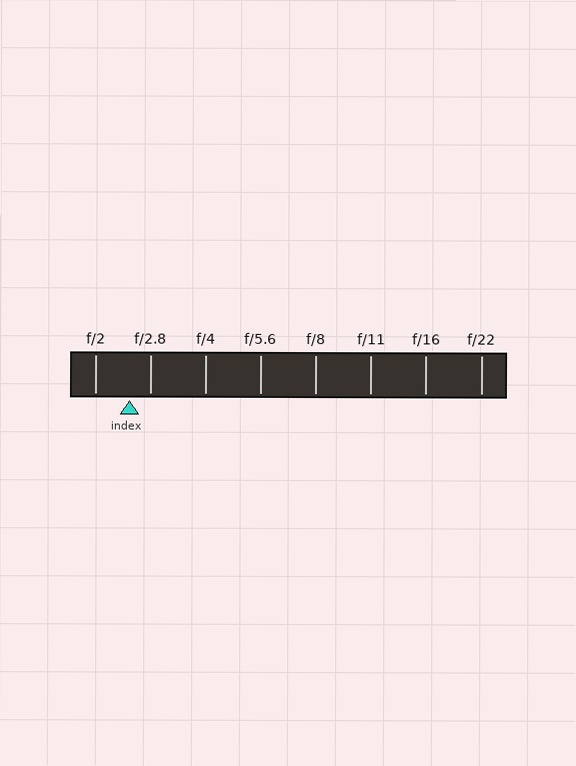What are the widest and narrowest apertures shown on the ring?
The widest aperture shown is f/2 and the narrowest is f/22.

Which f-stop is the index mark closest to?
The index mark is closest to f/2.8.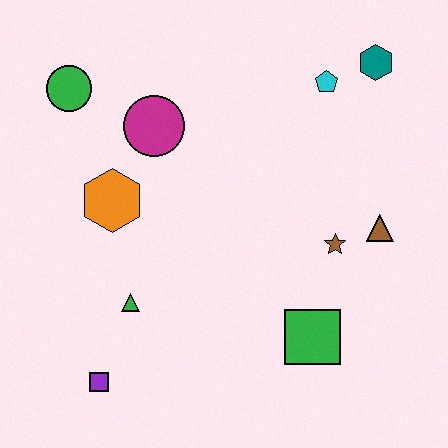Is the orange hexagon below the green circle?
Yes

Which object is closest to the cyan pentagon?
The teal hexagon is closest to the cyan pentagon.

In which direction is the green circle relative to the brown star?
The green circle is to the left of the brown star.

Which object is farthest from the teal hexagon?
The purple square is farthest from the teal hexagon.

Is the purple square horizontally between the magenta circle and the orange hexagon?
No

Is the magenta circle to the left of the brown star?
Yes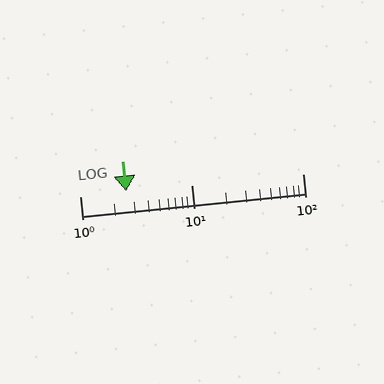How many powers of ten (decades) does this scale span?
The scale spans 2 decades, from 1 to 100.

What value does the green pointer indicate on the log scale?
The pointer indicates approximately 2.6.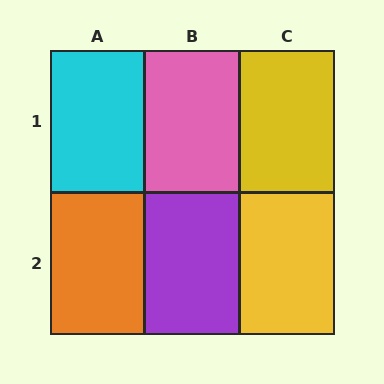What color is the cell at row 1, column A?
Cyan.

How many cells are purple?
1 cell is purple.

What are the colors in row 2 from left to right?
Orange, purple, yellow.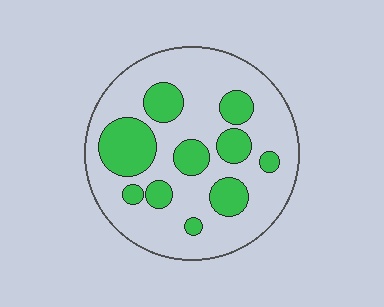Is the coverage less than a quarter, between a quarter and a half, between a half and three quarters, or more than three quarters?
Between a quarter and a half.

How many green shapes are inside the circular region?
10.